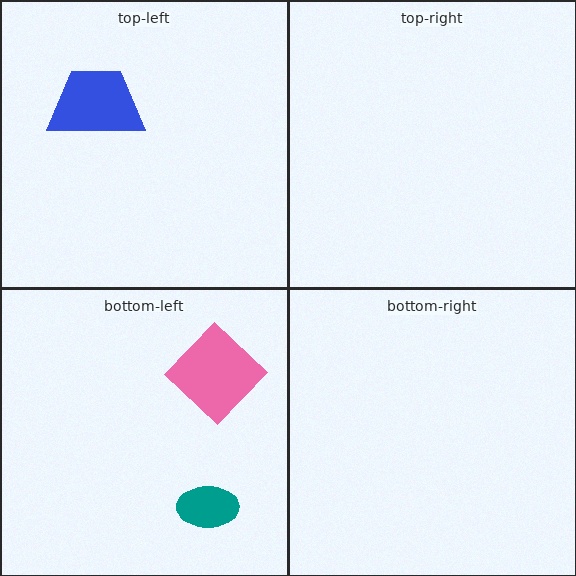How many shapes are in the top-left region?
1.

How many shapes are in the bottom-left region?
2.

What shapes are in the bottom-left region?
The teal ellipse, the pink diamond.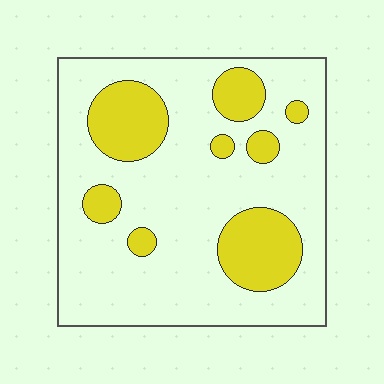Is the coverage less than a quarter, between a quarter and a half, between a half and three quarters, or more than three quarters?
Less than a quarter.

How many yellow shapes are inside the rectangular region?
8.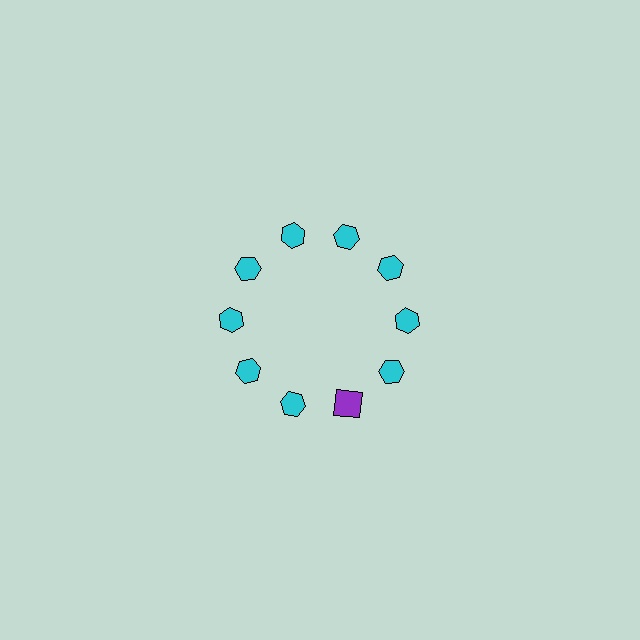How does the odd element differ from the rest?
It differs in both color (purple instead of cyan) and shape (square instead of hexagon).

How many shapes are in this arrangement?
There are 10 shapes arranged in a ring pattern.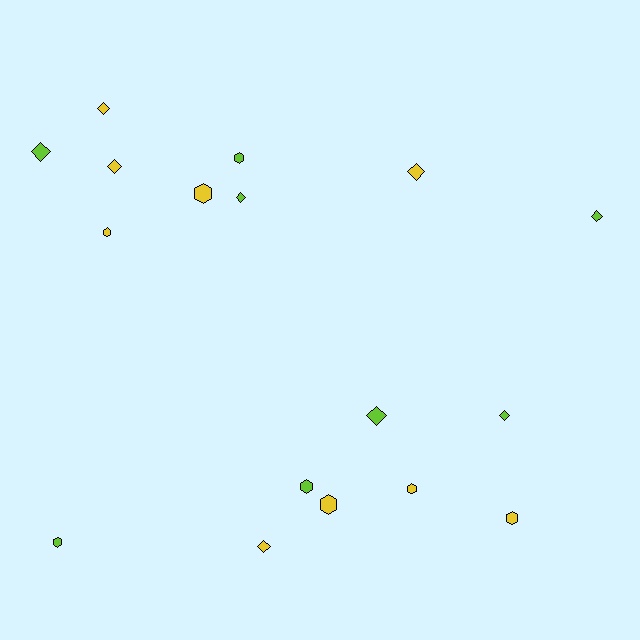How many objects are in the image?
There are 17 objects.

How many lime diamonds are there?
There are 5 lime diamonds.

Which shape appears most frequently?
Diamond, with 9 objects.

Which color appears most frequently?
Yellow, with 9 objects.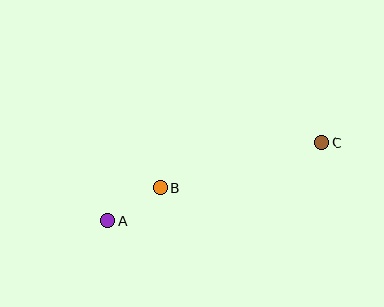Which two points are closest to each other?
Points A and B are closest to each other.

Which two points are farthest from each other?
Points A and C are farthest from each other.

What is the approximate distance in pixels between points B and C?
The distance between B and C is approximately 169 pixels.